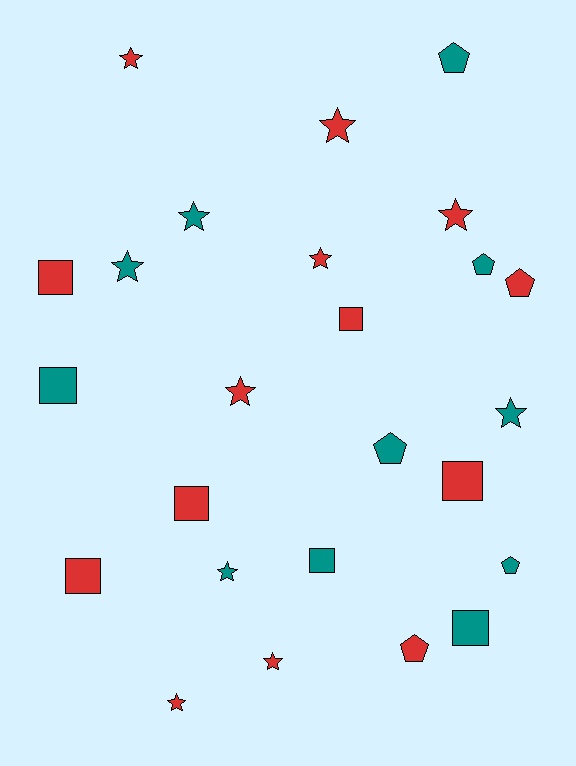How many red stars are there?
There are 7 red stars.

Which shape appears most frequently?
Star, with 11 objects.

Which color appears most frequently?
Red, with 14 objects.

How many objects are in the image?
There are 25 objects.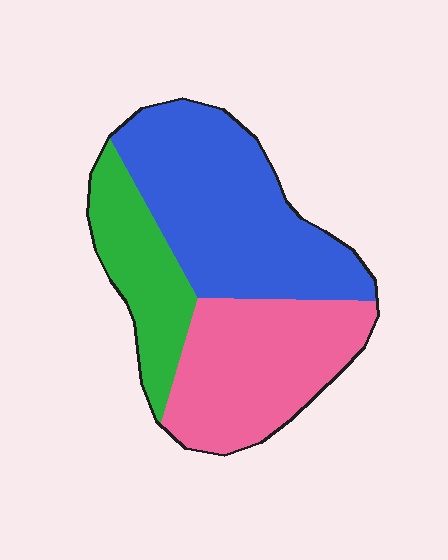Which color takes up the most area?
Blue, at roughly 45%.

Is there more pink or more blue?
Blue.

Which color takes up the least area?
Green, at roughly 20%.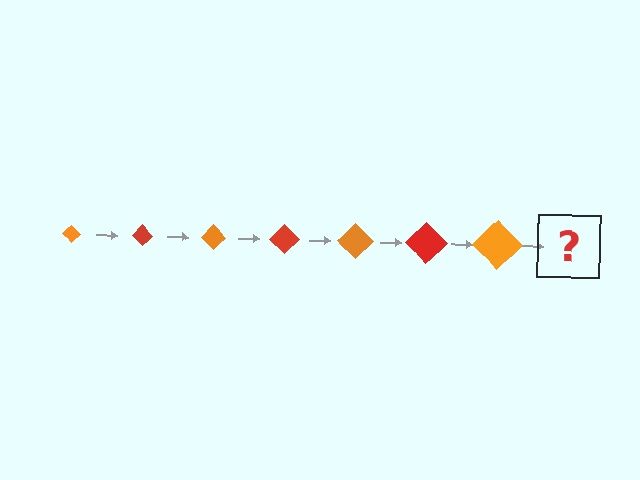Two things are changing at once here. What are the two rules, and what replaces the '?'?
The two rules are that the diamond grows larger each step and the color cycles through orange and red. The '?' should be a red diamond, larger than the previous one.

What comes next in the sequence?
The next element should be a red diamond, larger than the previous one.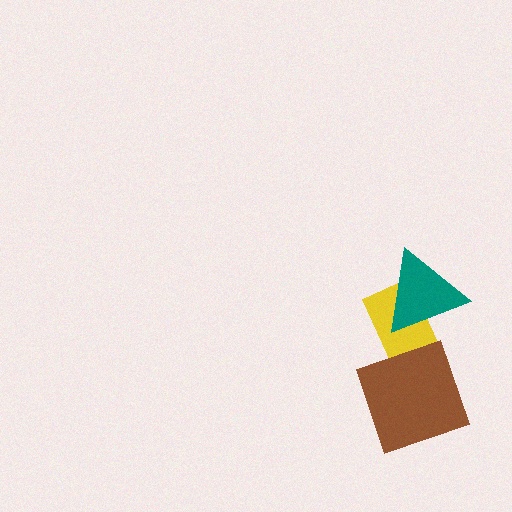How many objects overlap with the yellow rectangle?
2 objects overlap with the yellow rectangle.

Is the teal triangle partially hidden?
No, no other shape covers it.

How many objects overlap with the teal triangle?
1 object overlaps with the teal triangle.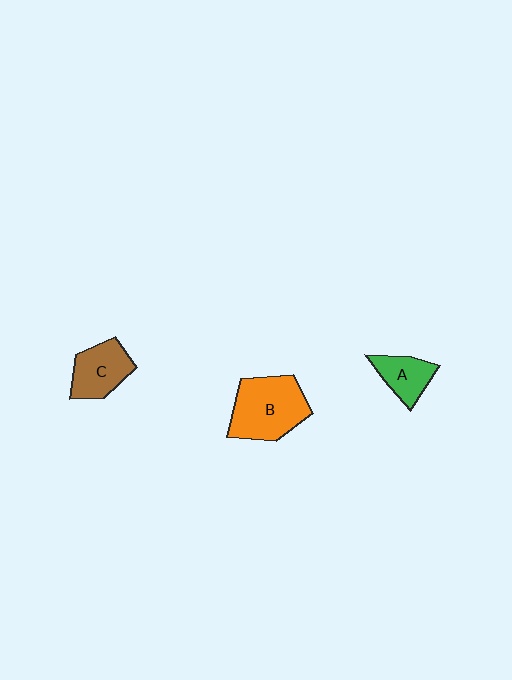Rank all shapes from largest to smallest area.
From largest to smallest: B (orange), C (brown), A (green).